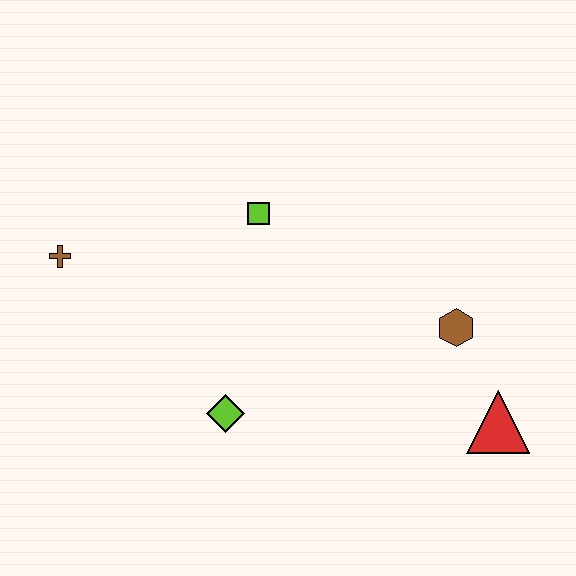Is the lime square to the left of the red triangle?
Yes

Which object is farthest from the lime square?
The red triangle is farthest from the lime square.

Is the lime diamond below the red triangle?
No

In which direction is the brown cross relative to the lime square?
The brown cross is to the left of the lime square.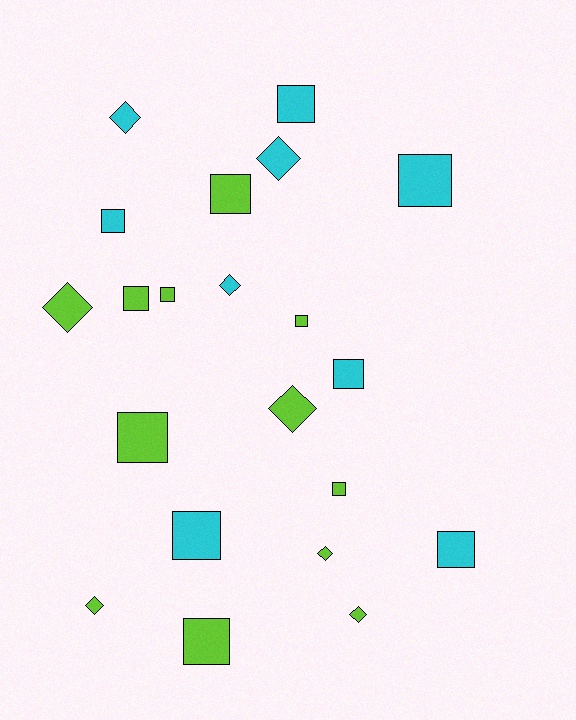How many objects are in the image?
There are 21 objects.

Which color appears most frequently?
Lime, with 12 objects.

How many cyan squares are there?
There are 6 cyan squares.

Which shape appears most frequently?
Square, with 13 objects.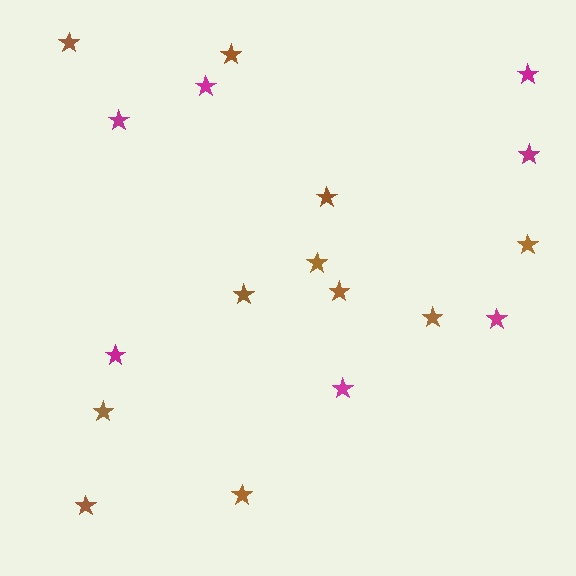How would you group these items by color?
There are 2 groups: one group of brown stars (11) and one group of magenta stars (7).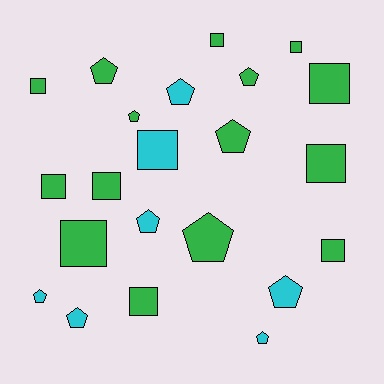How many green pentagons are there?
There are 5 green pentagons.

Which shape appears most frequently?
Pentagon, with 11 objects.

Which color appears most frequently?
Green, with 15 objects.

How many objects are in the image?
There are 22 objects.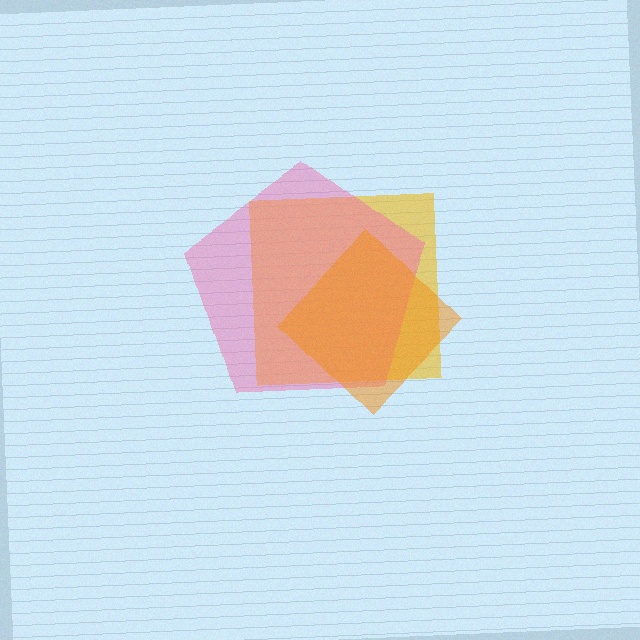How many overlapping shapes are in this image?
There are 3 overlapping shapes in the image.